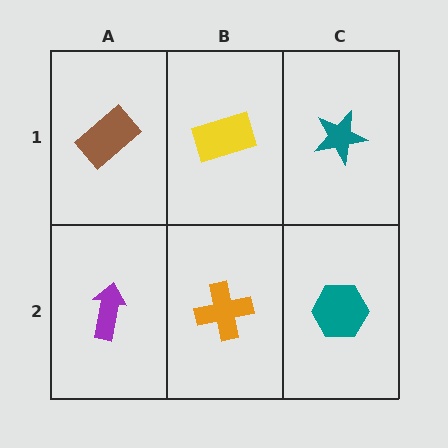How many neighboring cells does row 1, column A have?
2.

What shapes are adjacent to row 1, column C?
A teal hexagon (row 2, column C), a yellow rectangle (row 1, column B).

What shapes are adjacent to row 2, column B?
A yellow rectangle (row 1, column B), a purple arrow (row 2, column A), a teal hexagon (row 2, column C).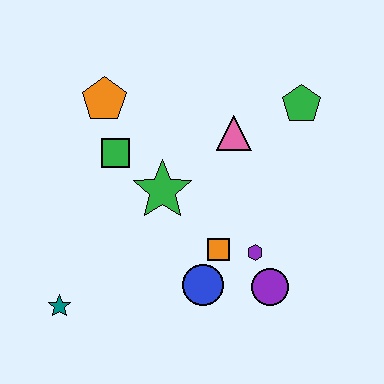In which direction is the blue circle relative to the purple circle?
The blue circle is to the left of the purple circle.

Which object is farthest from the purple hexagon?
The orange pentagon is farthest from the purple hexagon.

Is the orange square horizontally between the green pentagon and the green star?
Yes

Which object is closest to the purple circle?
The purple hexagon is closest to the purple circle.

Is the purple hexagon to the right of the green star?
Yes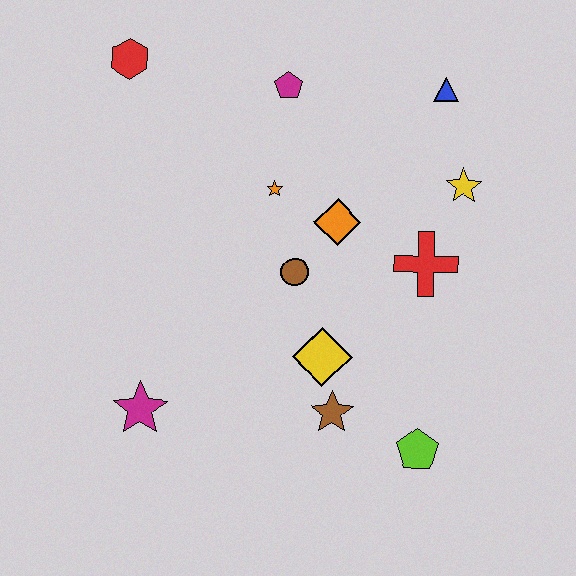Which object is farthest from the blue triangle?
The magenta star is farthest from the blue triangle.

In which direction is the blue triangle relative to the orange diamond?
The blue triangle is above the orange diamond.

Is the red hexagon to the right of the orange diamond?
No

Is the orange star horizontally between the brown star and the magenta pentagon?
No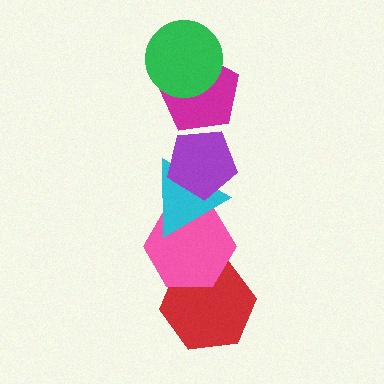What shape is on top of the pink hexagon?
The cyan triangle is on top of the pink hexagon.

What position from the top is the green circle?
The green circle is 1st from the top.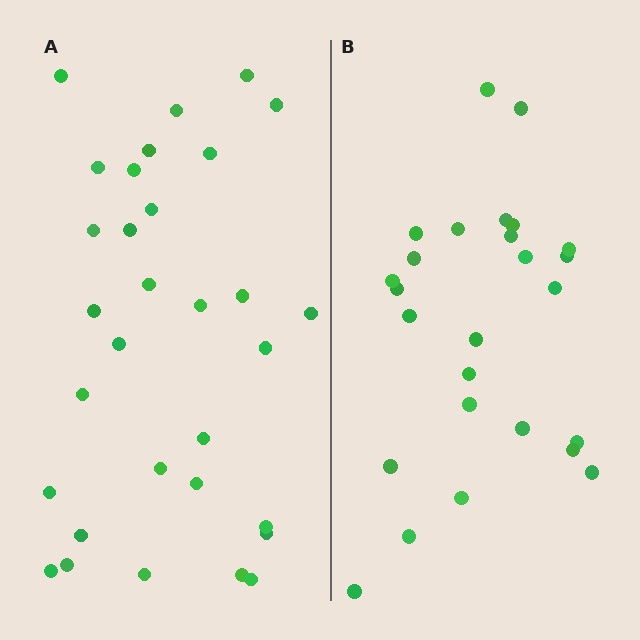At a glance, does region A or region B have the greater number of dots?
Region A (the left region) has more dots.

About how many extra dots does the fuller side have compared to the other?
Region A has about 5 more dots than region B.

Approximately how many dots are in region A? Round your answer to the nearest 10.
About 30 dots. (The exact count is 31, which rounds to 30.)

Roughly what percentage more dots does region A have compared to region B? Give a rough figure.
About 20% more.